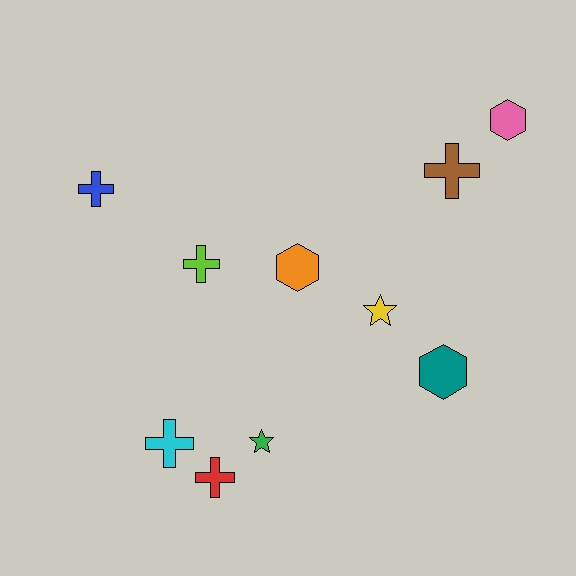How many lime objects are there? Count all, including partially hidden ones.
There is 1 lime object.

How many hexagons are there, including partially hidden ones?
There are 3 hexagons.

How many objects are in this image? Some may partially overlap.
There are 10 objects.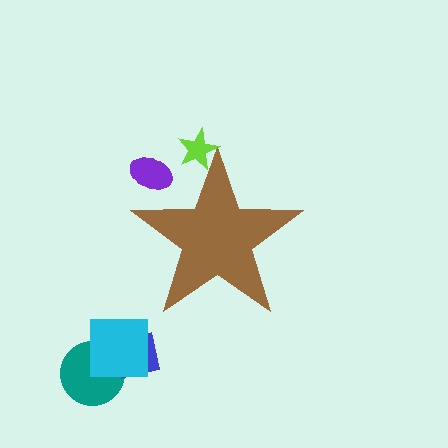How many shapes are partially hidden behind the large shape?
2 shapes are partially hidden.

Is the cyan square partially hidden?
No, the cyan square is fully visible.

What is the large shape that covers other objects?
A brown star.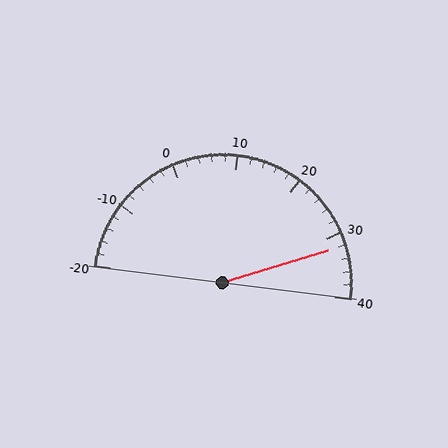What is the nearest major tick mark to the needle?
The nearest major tick mark is 30.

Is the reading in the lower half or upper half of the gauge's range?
The reading is in the upper half of the range (-20 to 40).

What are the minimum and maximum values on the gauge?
The gauge ranges from -20 to 40.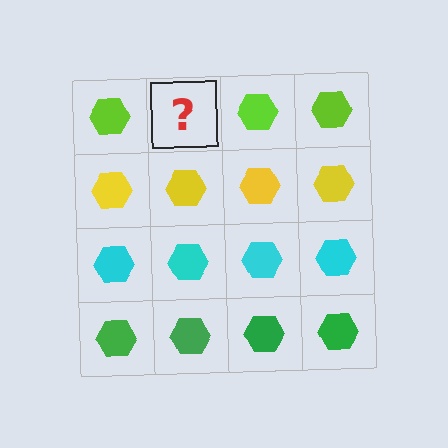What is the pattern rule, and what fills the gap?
The rule is that each row has a consistent color. The gap should be filled with a lime hexagon.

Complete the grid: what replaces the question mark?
The question mark should be replaced with a lime hexagon.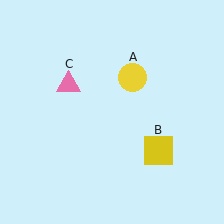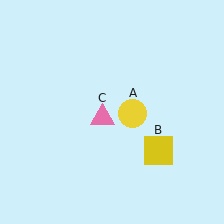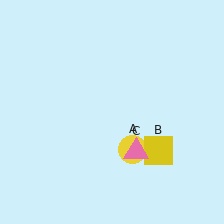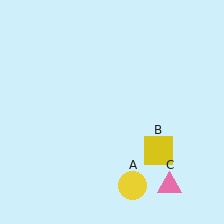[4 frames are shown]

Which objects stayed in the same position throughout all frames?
Yellow square (object B) remained stationary.